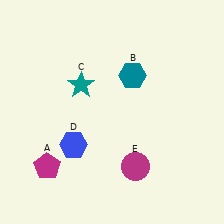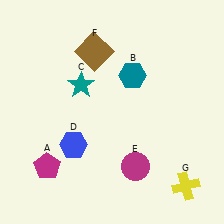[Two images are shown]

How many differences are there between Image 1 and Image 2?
There are 2 differences between the two images.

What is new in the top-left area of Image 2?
A brown square (F) was added in the top-left area of Image 2.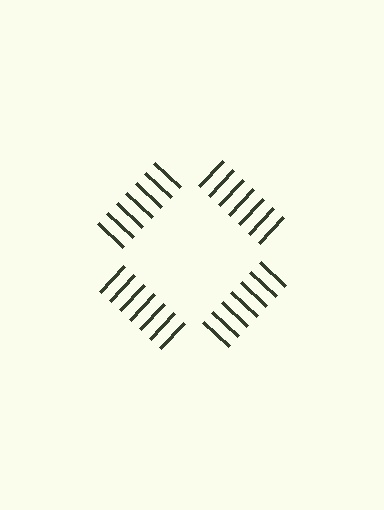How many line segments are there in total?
28 — 7 along each of the 4 edges.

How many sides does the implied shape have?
4 sides — the line-ends trace a square.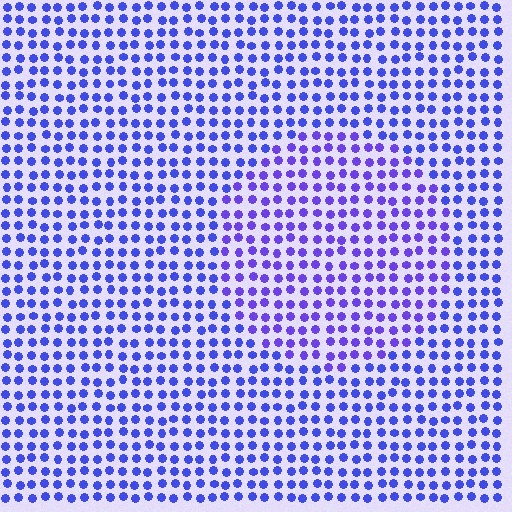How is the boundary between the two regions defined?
The boundary is defined purely by a slight shift in hue (about 20 degrees). Spacing, size, and orientation are identical on both sides.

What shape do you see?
I see a circle.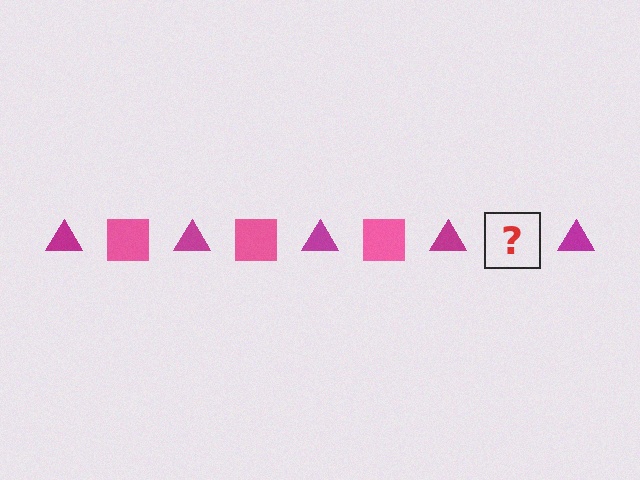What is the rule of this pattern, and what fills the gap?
The rule is that the pattern alternates between magenta triangle and pink square. The gap should be filled with a pink square.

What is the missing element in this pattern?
The missing element is a pink square.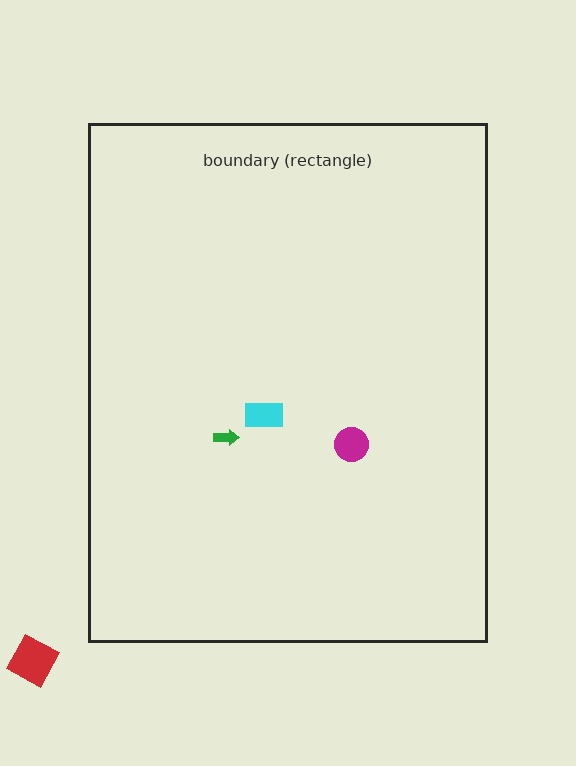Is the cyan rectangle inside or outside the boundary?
Inside.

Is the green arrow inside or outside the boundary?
Inside.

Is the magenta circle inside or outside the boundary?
Inside.